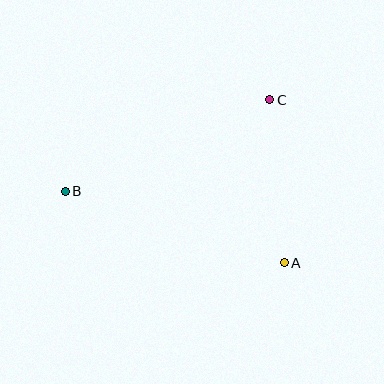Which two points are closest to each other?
Points A and C are closest to each other.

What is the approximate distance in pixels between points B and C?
The distance between B and C is approximately 224 pixels.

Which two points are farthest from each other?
Points A and B are farthest from each other.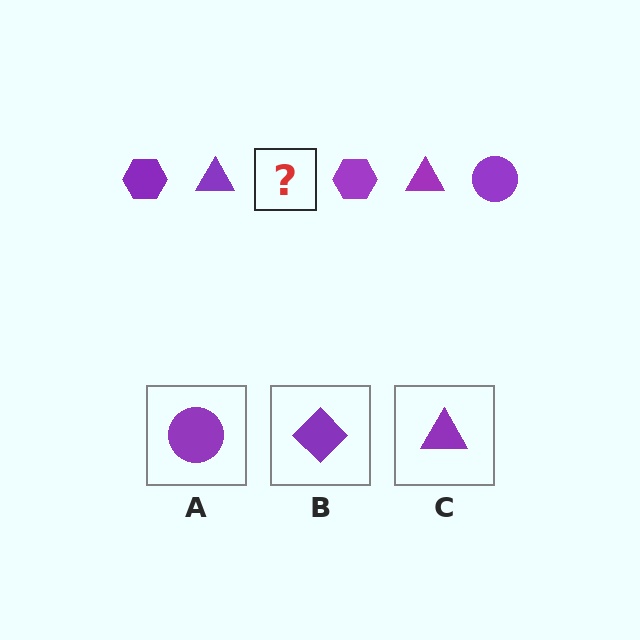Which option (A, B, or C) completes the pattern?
A.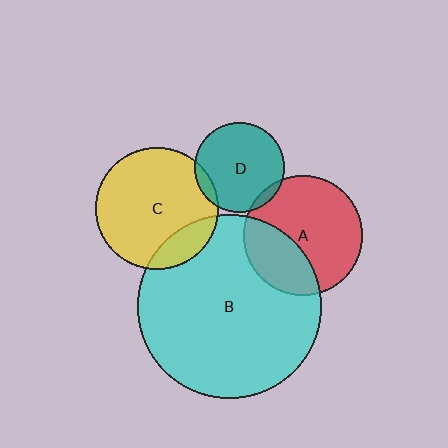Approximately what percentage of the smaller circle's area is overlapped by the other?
Approximately 15%.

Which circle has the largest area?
Circle B (cyan).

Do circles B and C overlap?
Yes.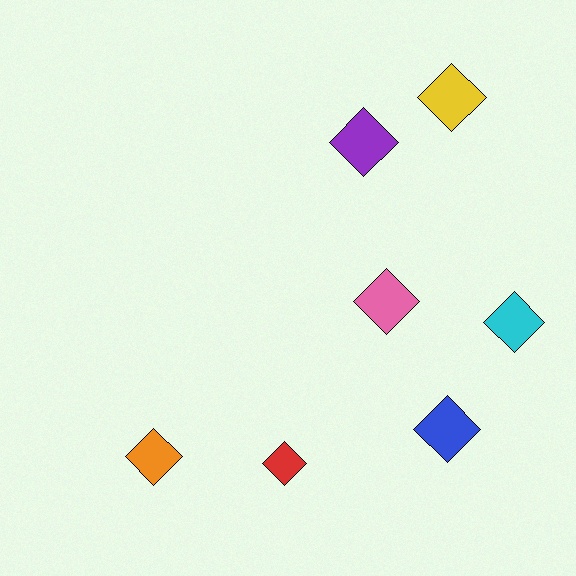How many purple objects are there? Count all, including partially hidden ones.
There is 1 purple object.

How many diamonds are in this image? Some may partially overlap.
There are 7 diamonds.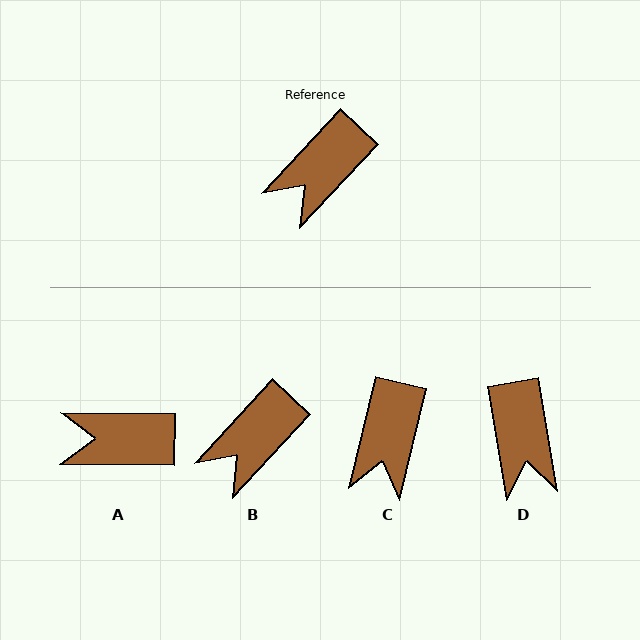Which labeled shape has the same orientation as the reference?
B.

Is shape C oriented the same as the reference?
No, it is off by about 29 degrees.